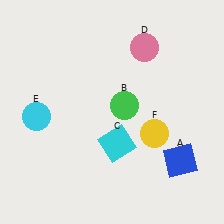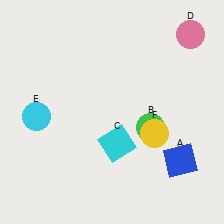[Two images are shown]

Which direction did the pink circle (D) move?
The pink circle (D) moved right.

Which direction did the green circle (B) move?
The green circle (B) moved right.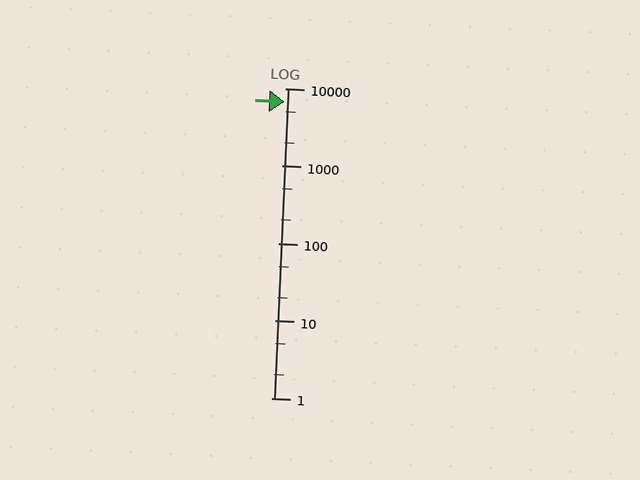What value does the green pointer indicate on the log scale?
The pointer indicates approximately 6700.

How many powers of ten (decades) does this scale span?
The scale spans 4 decades, from 1 to 10000.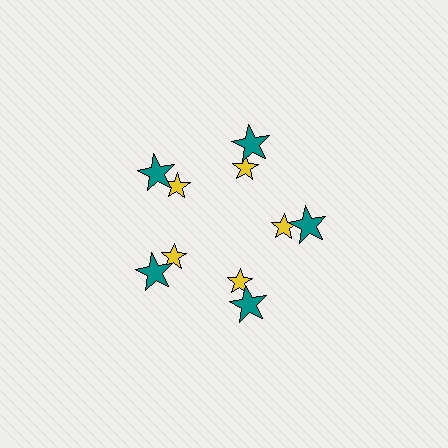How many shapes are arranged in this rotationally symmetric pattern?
There are 10 shapes, arranged in 5 groups of 2.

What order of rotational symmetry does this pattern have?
This pattern has 5-fold rotational symmetry.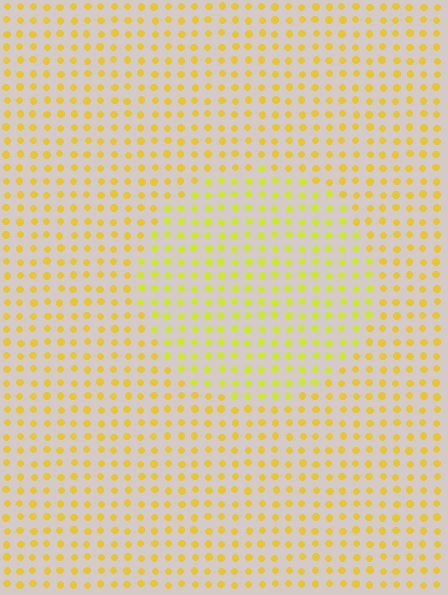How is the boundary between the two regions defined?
The boundary is defined purely by a slight shift in hue (about 21 degrees). Spacing, size, and orientation are identical on both sides.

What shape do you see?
I see a circle.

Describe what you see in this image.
The image is filled with small yellow elements in a uniform arrangement. A circle-shaped region is visible where the elements are tinted to a slightly different hue, forming a subtle color boundary.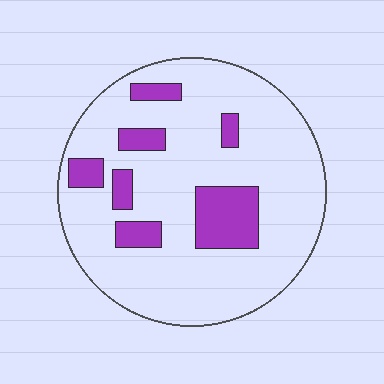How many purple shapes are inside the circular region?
7.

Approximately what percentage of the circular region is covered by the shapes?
Approximately 15%.